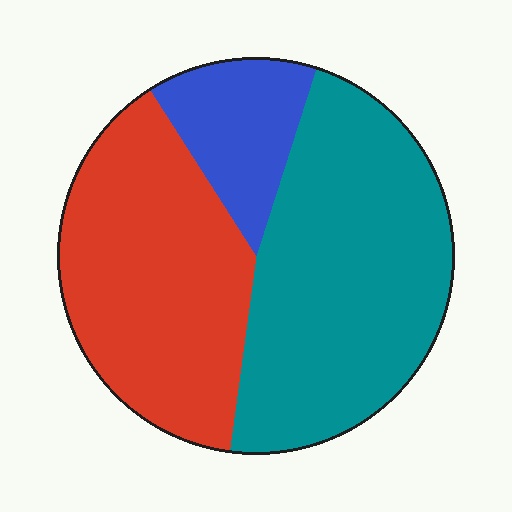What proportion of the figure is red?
Red takes up about two fifths (2/5) of the figure.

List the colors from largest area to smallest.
From largest to smallest: teal, red, blue.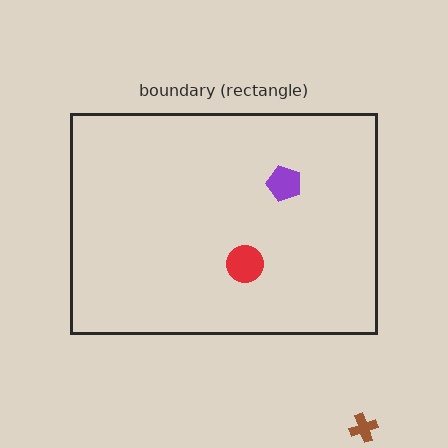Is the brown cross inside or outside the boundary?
Outside.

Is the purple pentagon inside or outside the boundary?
Inside.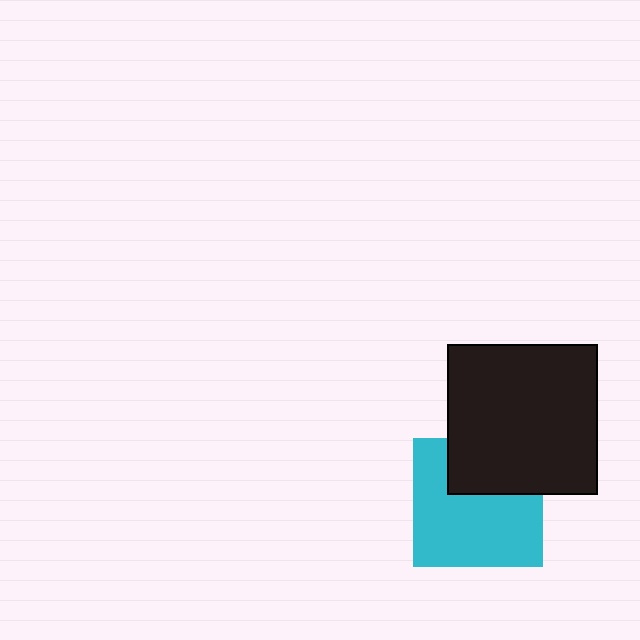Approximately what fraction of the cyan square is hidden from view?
Roughly 33% of the cyan square is hidden behind the black square.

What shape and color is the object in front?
The object in front is a black square.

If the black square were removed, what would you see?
You would see the complete cyan square.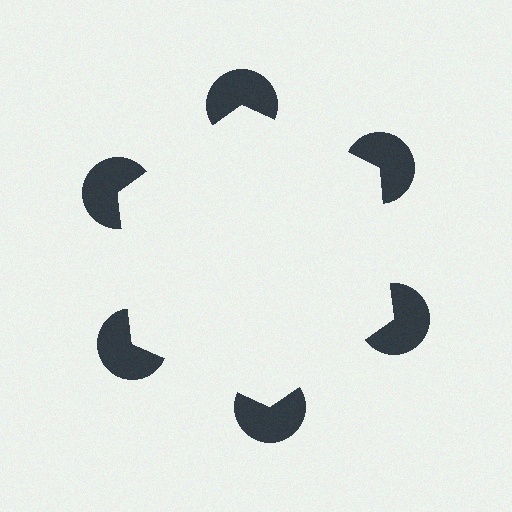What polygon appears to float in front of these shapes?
An illusory hexagon — its edges are inferred from the aligned wedge cuts in the pac-man discs, not physically drawn.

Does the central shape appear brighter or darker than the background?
It typically appears slightly brighter than the background, even though no actual brightness change is drawn.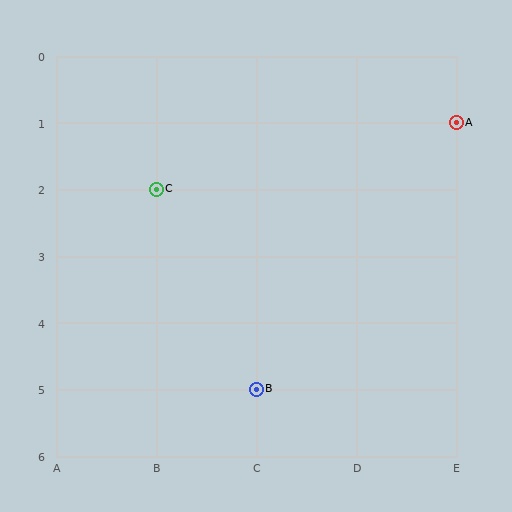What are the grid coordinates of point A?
Point A is at grid coordinates (E, 1).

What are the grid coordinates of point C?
Point C is at grid coordinates (B, 2).